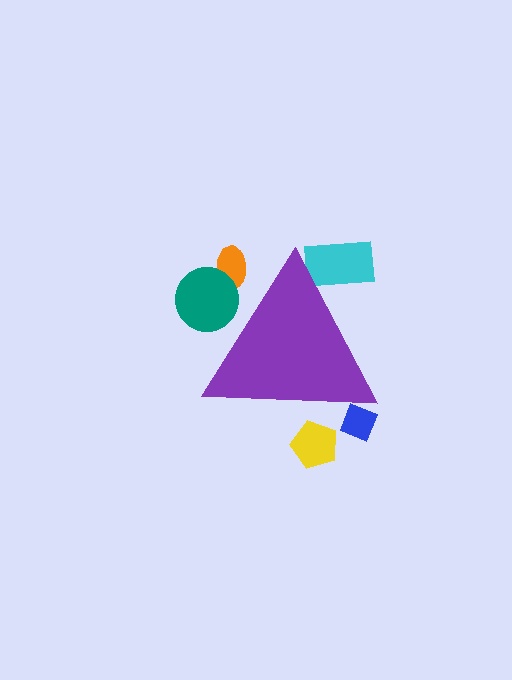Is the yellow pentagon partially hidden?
Yes, the yellow pentagon is partially hidden behind the purple triangle.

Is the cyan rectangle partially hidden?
Yes, the cyan rectangle is partially hidden behind the purple triangle.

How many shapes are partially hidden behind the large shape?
5 shapes are partially hidden.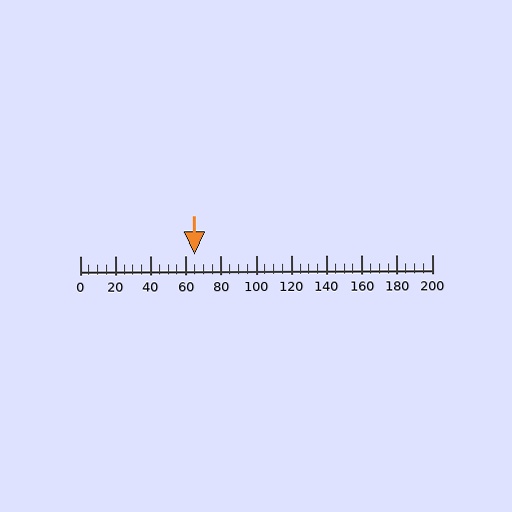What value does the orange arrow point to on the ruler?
The orange arrow points to approximately 65.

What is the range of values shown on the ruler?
The ruler shows values from 0 to 200.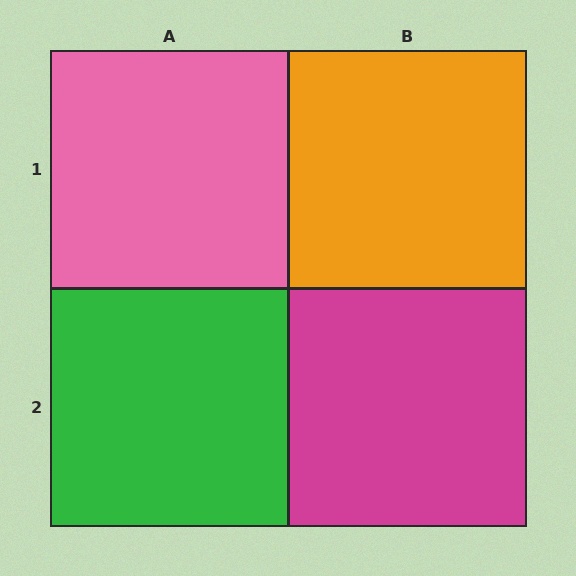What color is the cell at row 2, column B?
Magenta.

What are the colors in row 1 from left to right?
Pink, orange.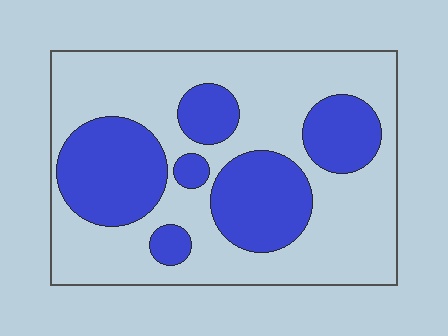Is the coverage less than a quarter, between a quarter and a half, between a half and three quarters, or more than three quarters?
Between a quarter and a half.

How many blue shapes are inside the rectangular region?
6.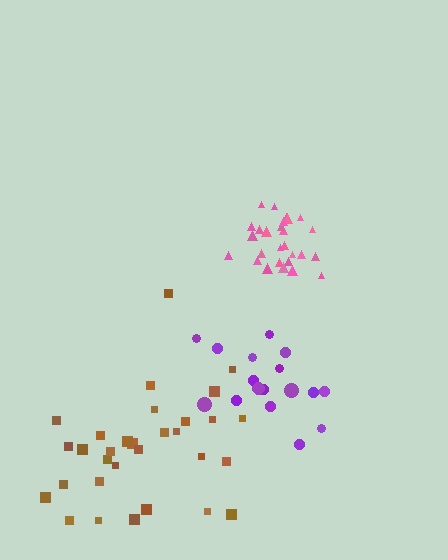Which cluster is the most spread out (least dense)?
Brown.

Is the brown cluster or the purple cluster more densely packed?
Purple.